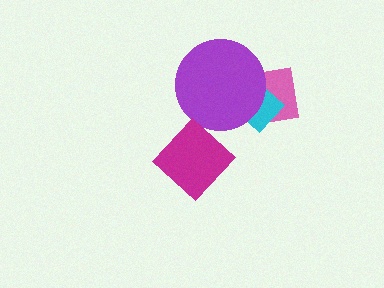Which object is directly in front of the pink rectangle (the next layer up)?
The cyan diamond is directly in front of the pink rectangle.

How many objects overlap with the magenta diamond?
0 objects overlap with the magenta diamond.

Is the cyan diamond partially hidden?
Yes, it is partially covered by another shape.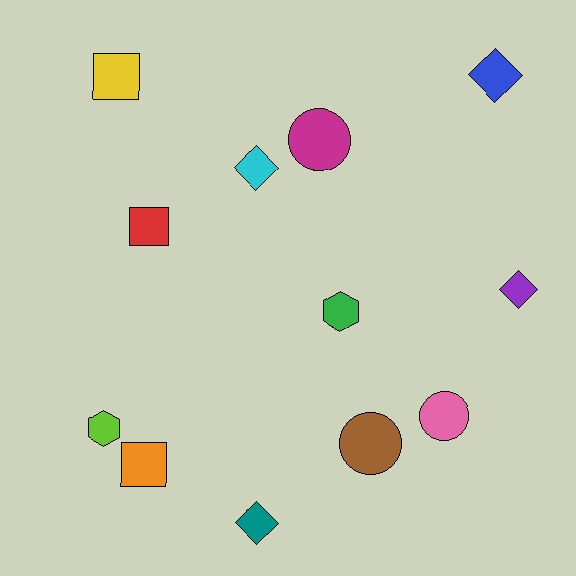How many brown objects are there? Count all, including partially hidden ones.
There is 1 brown object.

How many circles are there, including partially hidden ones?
There are 3 circles.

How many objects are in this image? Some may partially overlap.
There are 12 objects.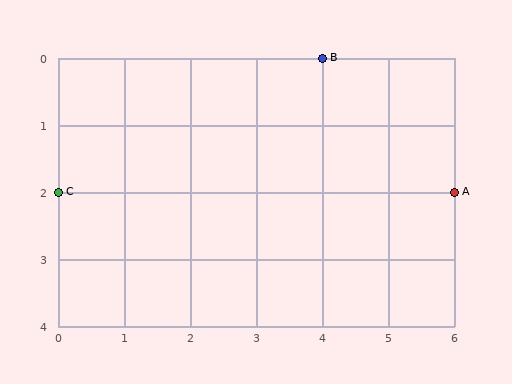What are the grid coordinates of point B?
Point B is at grid coordinates (4, 0).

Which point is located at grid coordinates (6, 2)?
Point A is at (6, 2).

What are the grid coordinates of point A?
Point A is at grid coordinates (6, 2).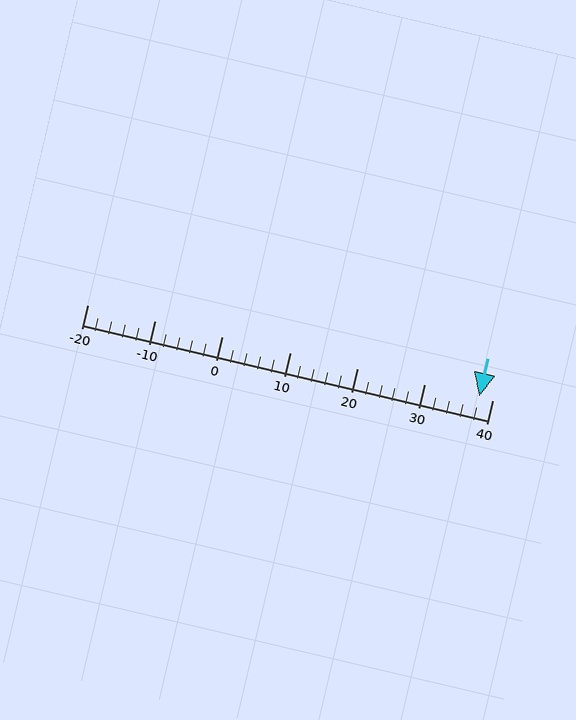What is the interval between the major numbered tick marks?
The major tick marks are spaced 10 units apart.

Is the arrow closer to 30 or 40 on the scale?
The arrow is closer to 40.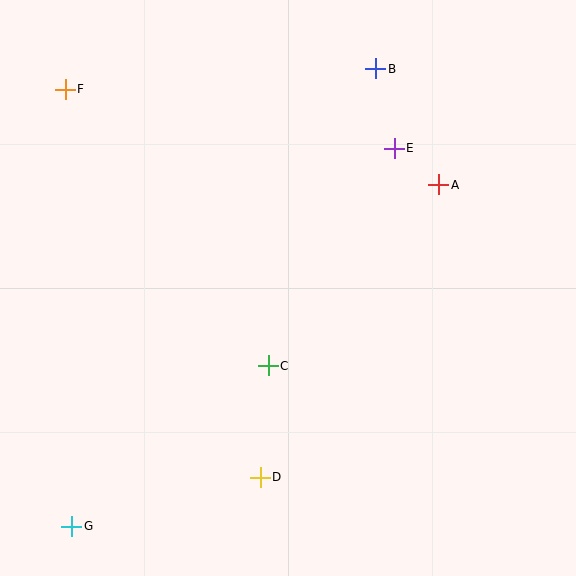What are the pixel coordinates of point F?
Point F is at (65, 89).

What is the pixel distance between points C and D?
The distance between C and D is 112 pixels.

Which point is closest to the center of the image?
Point C at (268, 366) is closest to the center.